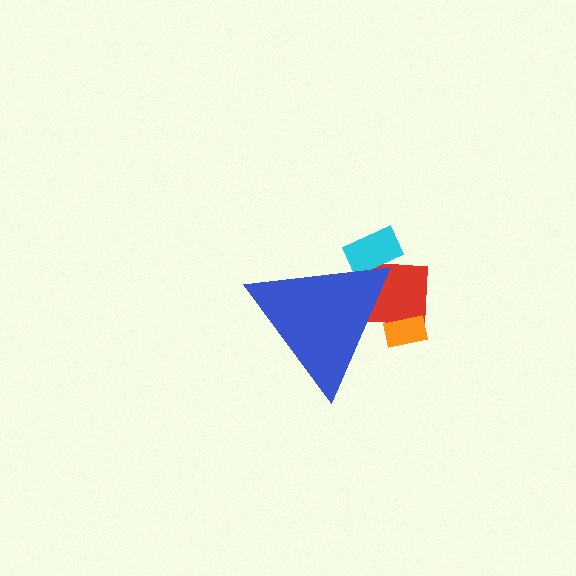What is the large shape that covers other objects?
A blue triangle.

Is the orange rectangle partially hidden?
Yes, the orange rectangle is partially hidden behind the blue triangle.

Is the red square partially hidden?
Yes, the red square is partially hidden behind the blue triangle.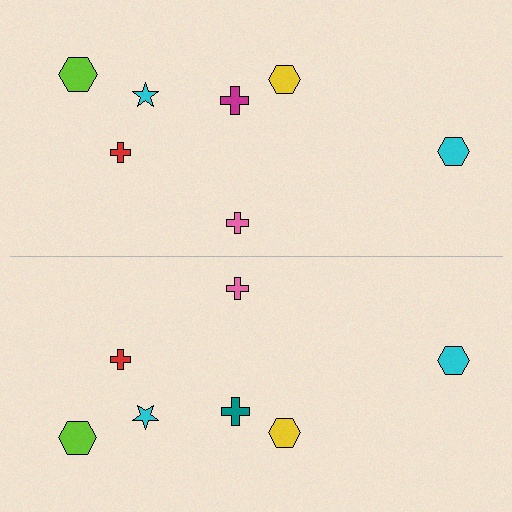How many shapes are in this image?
There are 14 shapes in this image.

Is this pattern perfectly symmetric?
No, the pattern is not perfectly symmetric. The teal cross on the bottom side breaks the symmetry — its mirror counterpart is magenta.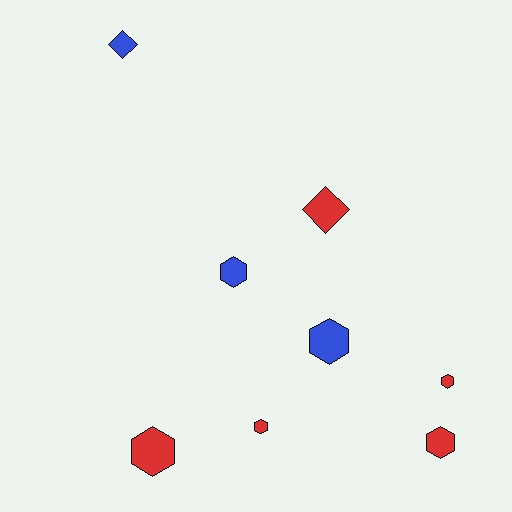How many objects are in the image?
There are 8 objects.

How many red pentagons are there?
There are no red pentagons.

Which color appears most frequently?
Red, with 5 objects.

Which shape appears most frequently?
Hexagon, with 6 objects.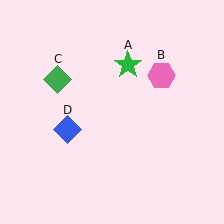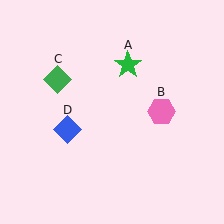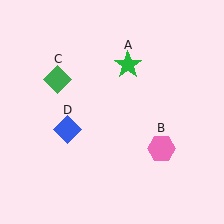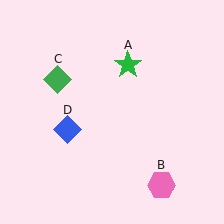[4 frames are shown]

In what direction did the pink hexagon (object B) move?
The pink hexagon (object B) moved down.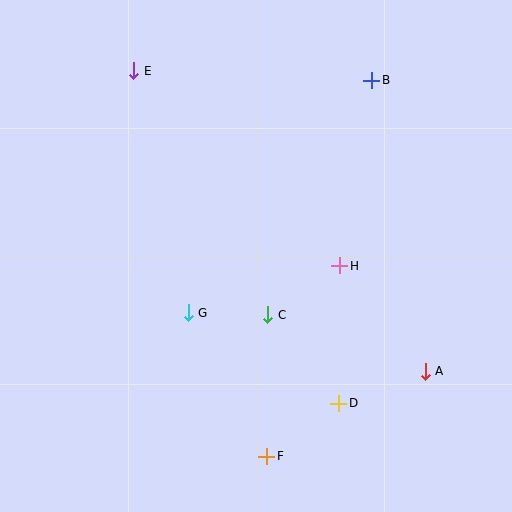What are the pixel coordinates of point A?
Point A is at (425, 371).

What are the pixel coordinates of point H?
Point H is at (340, 266).